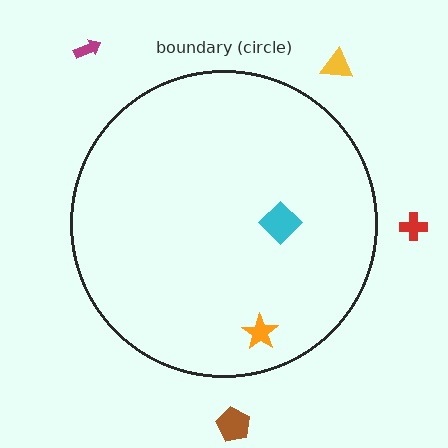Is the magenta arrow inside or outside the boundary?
Outside.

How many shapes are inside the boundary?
2 inside, 4 outside.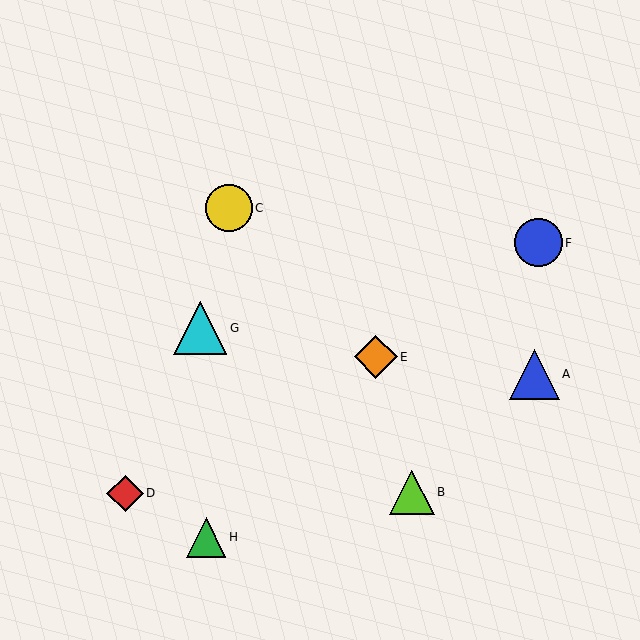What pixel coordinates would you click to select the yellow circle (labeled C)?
Click at (229, 208) to select the yellow circle C.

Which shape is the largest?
The cyan triangle (labeled G) is the largest.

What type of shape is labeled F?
Shape F is a blue circle.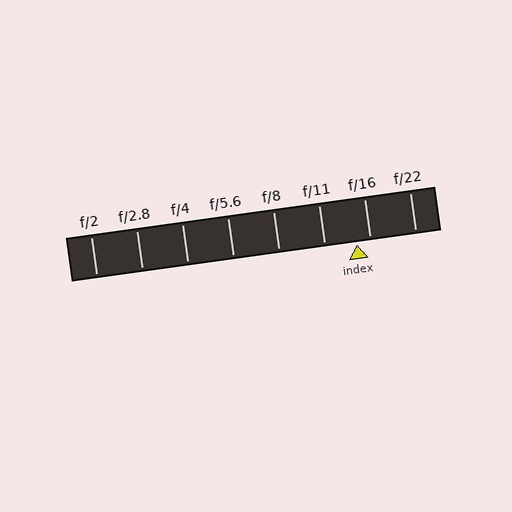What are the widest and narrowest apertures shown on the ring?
The widest aperture shown is f/2 and the narrowest is f/22.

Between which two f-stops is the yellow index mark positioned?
The index mark is between f/11 and f/16.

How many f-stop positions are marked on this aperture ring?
There are 8 f-stop positions marked.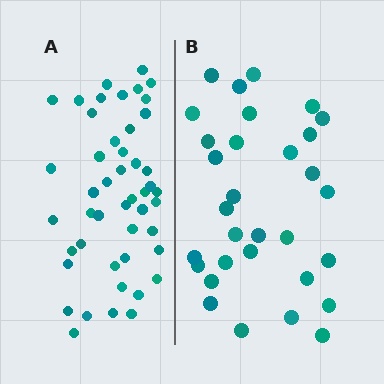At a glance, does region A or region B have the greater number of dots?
Region A (the left region) has more dots.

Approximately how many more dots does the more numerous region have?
Region A has approximately 15 more dots than region B.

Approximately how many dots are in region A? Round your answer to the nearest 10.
About 50 dots. (The exact count is 47, which rounds to 50.)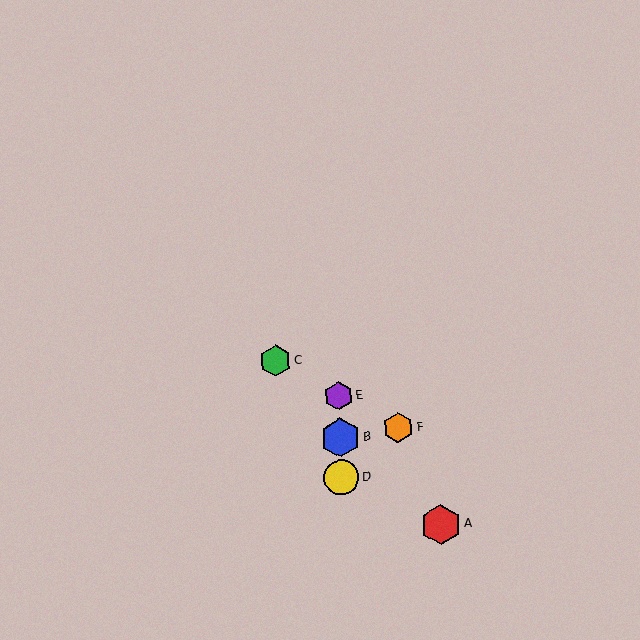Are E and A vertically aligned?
No, E is at x≈339 and A is at x≈441.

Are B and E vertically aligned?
Yes, both are at x≈340.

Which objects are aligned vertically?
Objects B, D, E are aligned vertically.